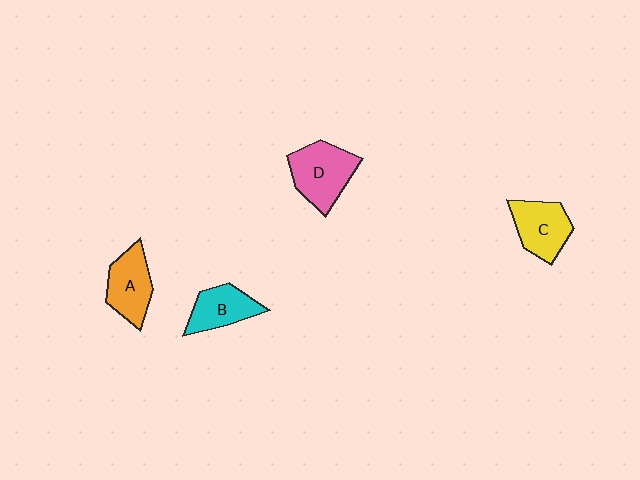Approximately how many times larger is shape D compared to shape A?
Approximately 1.2 times.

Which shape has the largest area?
Shape D (pink).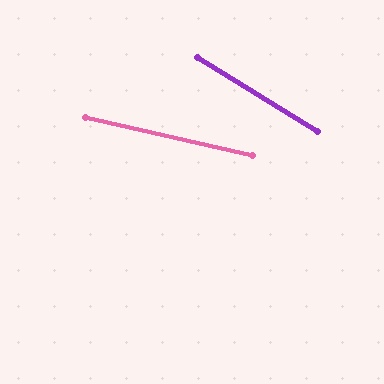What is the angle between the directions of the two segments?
Approximately 19 degrees.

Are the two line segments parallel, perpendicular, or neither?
Neither parallel nor perpendicular — they differ by about 19°.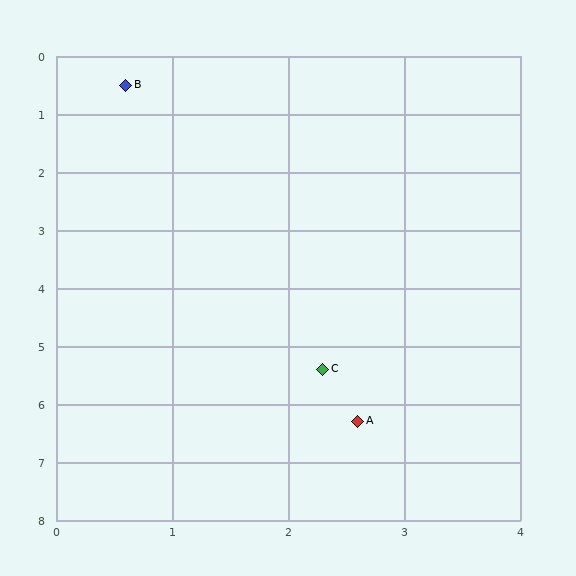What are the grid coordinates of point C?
Point C is at approximately (2.3, 5.4).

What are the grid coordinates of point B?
Point B is at approximately (0.6, 0.5).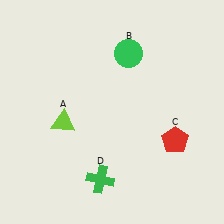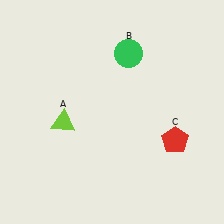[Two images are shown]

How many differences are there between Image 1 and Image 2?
There is 1 difference between the two images.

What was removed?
The green cross (D) was removed in Image 2.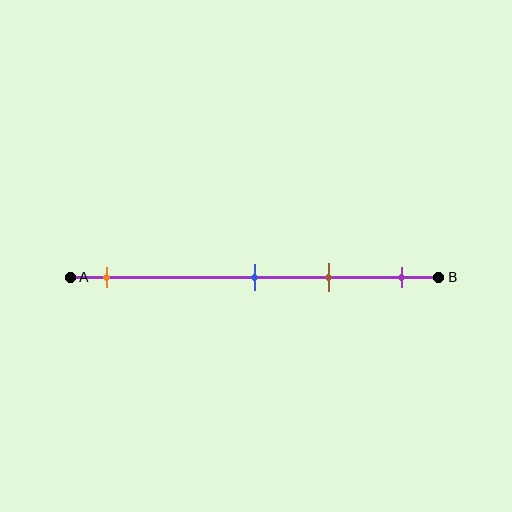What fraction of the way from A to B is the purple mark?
The purple mark is approximately 90% (0.9) of the way from A to B.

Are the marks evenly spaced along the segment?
No, the marks are not evenly spaced.